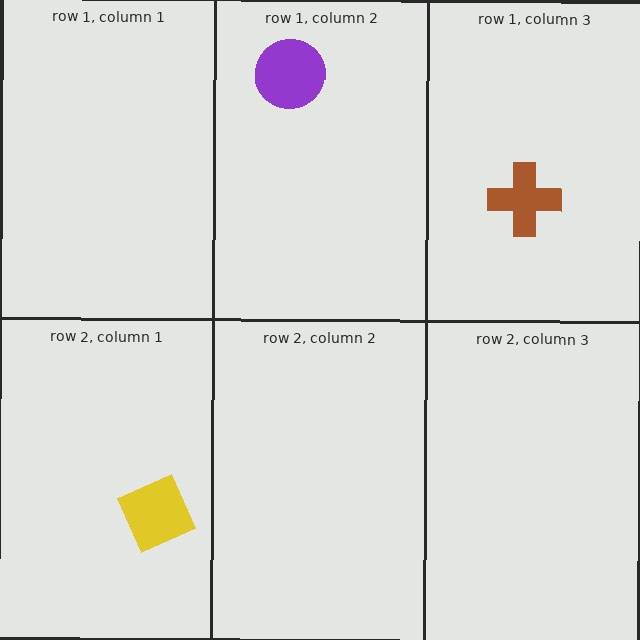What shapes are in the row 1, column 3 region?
The brown cross.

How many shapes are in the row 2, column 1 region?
1.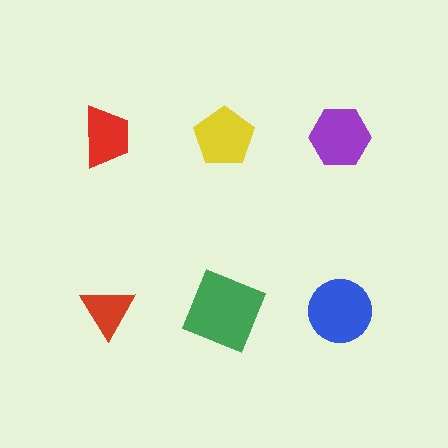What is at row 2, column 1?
A red triangle.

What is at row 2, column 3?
A blue circle.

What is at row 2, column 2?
A green square.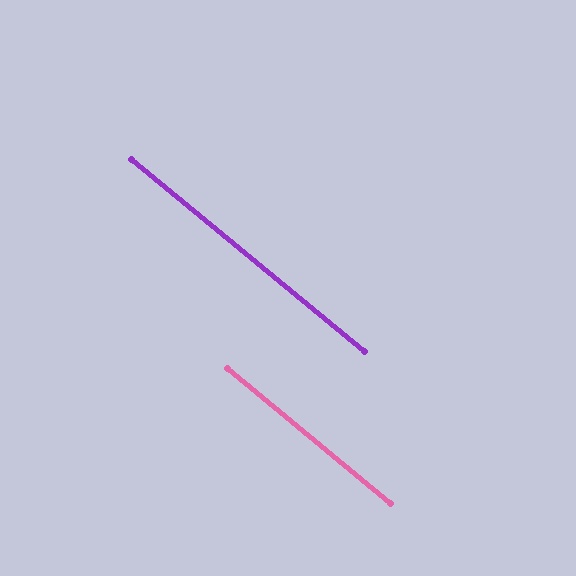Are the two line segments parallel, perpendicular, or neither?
Parallel — their directions differ by only 0.2°.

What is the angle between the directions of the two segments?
Approximately 0 degrees.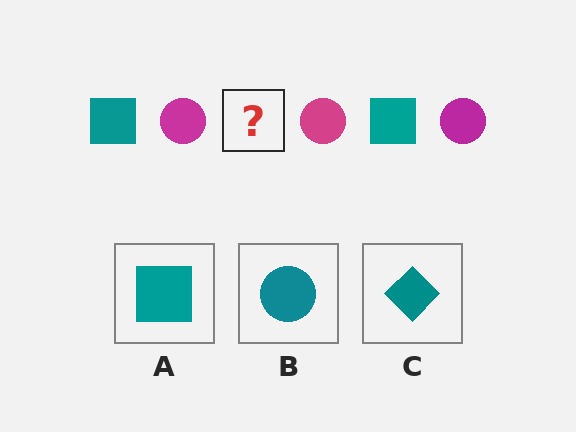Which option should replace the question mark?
Option A.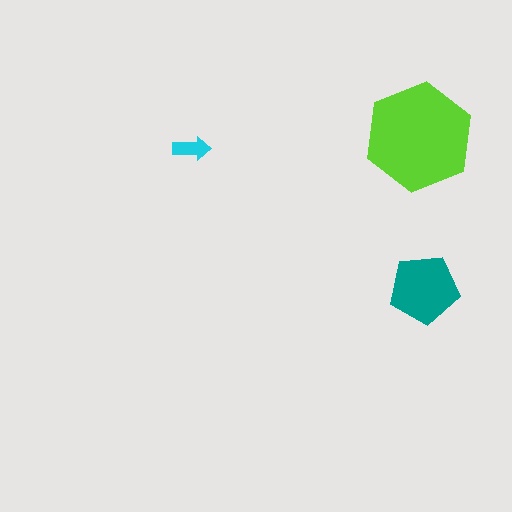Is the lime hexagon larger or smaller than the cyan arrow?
Larger.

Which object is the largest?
The lime hexagon.